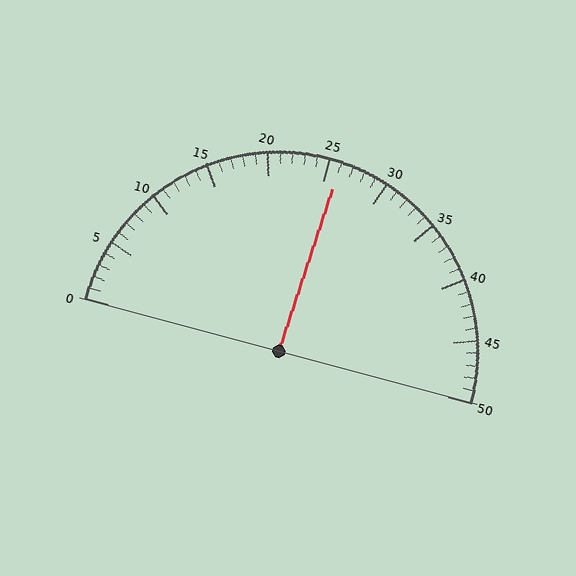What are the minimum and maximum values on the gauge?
The gauge ranges from 0 to 50.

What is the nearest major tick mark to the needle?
The nearest major tick mark is 25.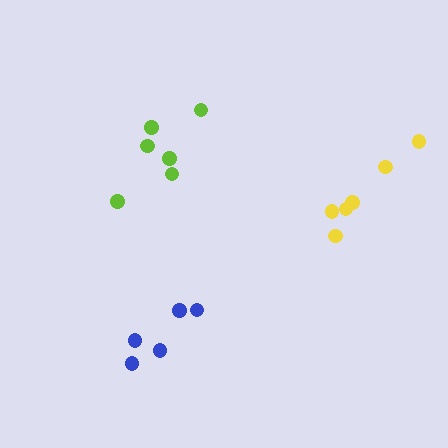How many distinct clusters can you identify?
There are 3 distinct clusters.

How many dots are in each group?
Group 1: 6 dots, Group 2: 6 dots, Group 3: 5 dots (17 total).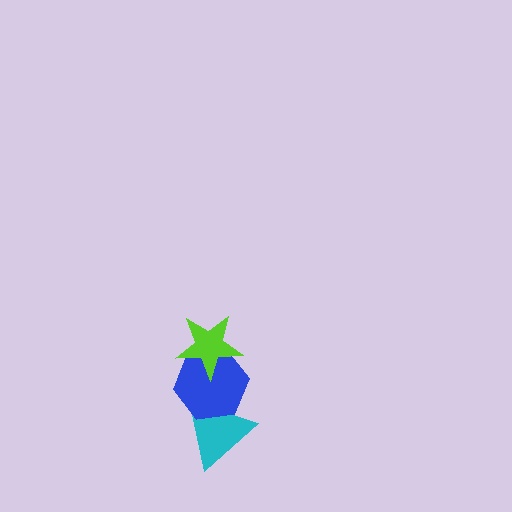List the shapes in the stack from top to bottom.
From top to bottom: the lime star, the blue hexagon, the cyan triangle.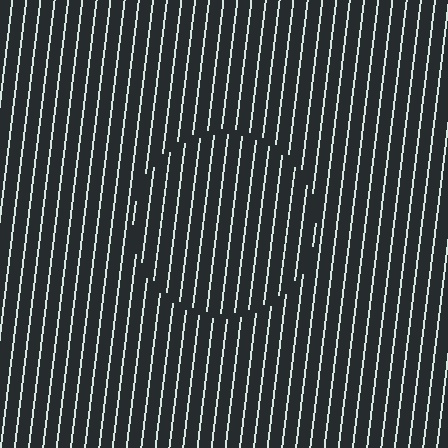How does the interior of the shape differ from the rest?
The interior of the shape contains the same grating, shifted by half a period — the contour is defined by the phase discontinuity where line-ends from the inner and outer gratings abut.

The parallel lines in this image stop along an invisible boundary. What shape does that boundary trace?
An illusory circle. The interior of the shape contains the same grating, shifted by half a period — the contour is defined by the phase discontinuity where line-ends from the inner and outer gratings abut.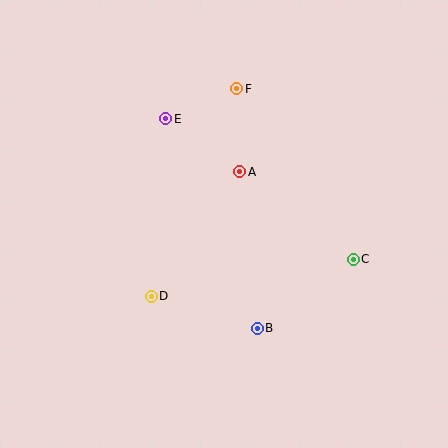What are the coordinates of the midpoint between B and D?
The midpoint between B and D is at (204, 312).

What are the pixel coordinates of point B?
Point B is at (257, 328).